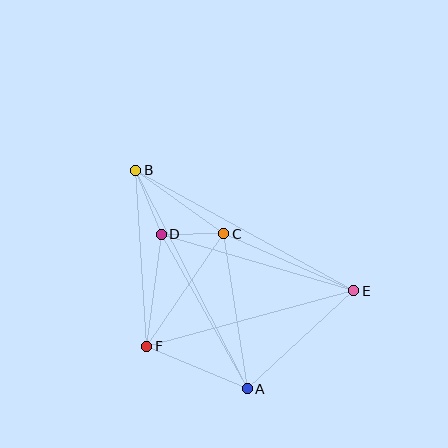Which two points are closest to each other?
Points C and D are closest to each other.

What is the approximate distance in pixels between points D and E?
The distance between D and E is approximately 201 pixels.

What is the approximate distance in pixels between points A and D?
The distance between A and D is approximately 176 pixels.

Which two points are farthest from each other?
Points B and E are farthest from each other.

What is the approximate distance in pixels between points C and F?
The distance between C and F is approximately 136 pixels.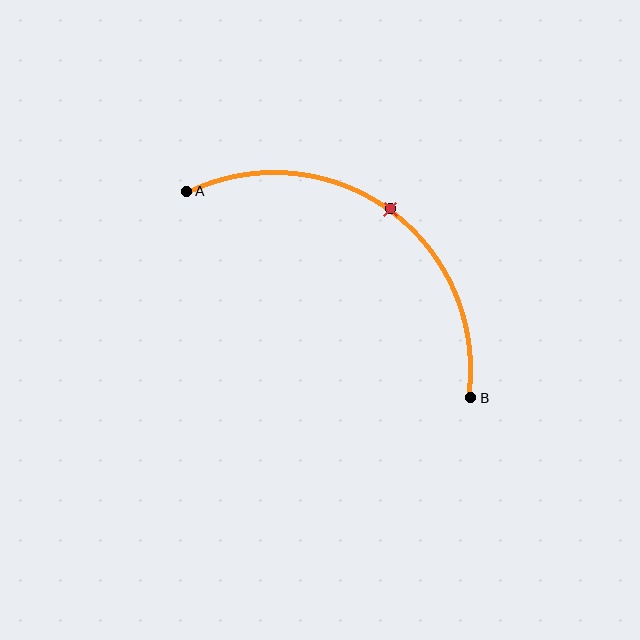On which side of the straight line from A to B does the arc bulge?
The arc bulges above and to the right of the straight line connecting A and B.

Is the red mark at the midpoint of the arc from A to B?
Yes. The red mark lies on the arc at equal arc-length from both A and B — it is the arc midpoint.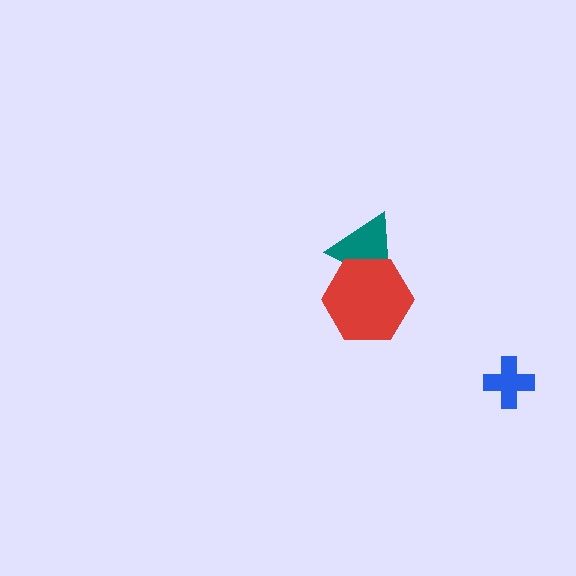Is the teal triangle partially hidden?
Yes, it is partially covered by another shape.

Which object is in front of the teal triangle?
The red hexagon is in front of the teal triangle.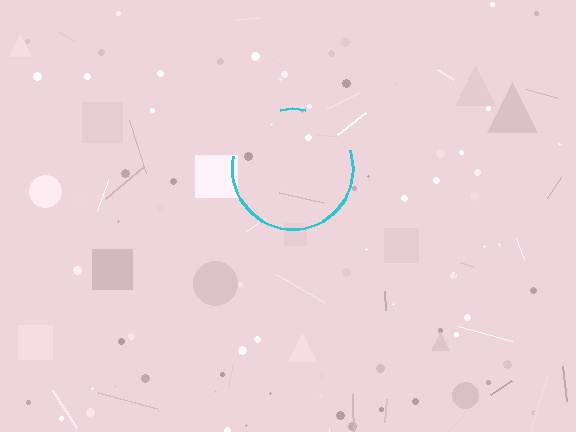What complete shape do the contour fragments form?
The contour fragments form a circle.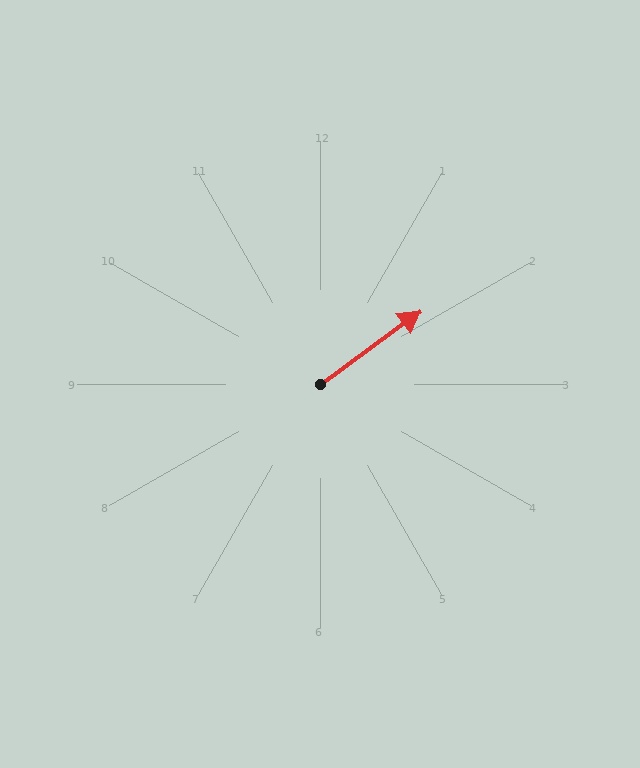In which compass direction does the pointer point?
Northeast.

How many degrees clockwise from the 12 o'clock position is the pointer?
Approximately 54 degrees.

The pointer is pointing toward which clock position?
Roughly 2 o'clock.